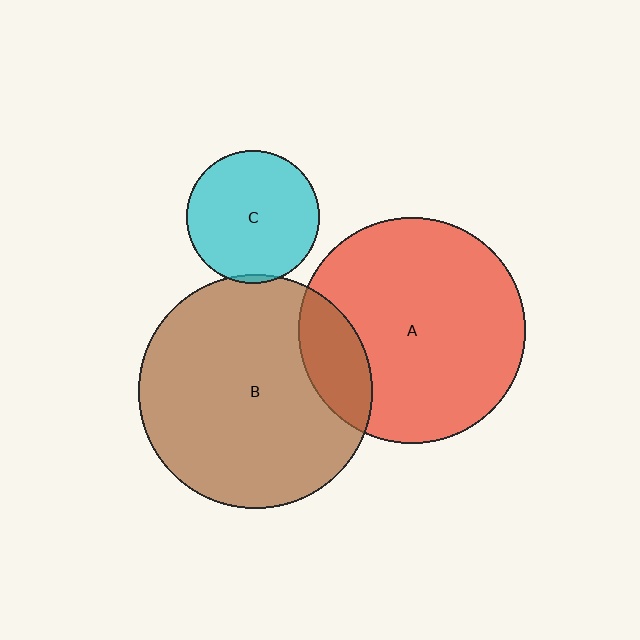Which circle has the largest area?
Circle B (brown).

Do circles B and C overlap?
Yes.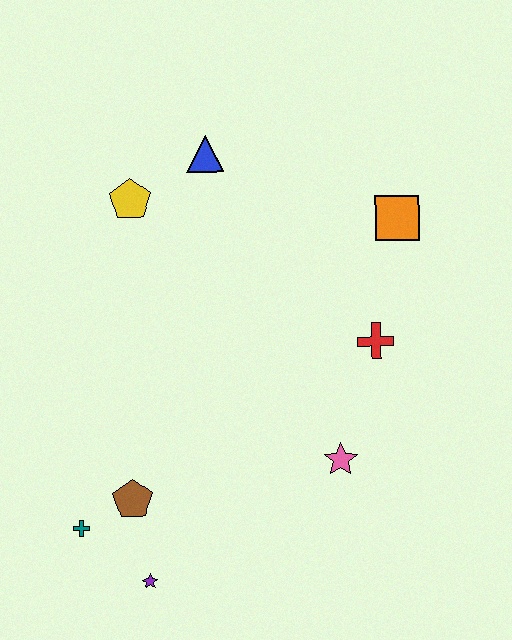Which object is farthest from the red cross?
The teal cross is farthest from the red cross.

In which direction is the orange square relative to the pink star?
The orange square is above the pink star.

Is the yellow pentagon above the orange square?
Yes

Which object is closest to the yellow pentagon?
The blue triangle is closest to the yellow pentagon.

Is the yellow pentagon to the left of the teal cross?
No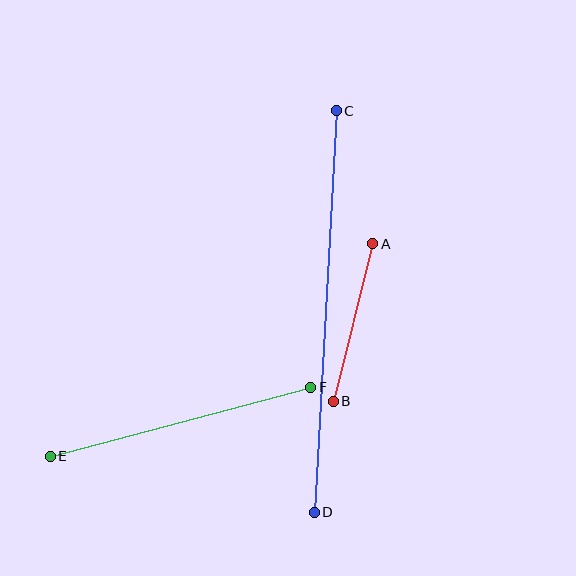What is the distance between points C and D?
The distance is approximately 402 pixels.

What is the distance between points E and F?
The distance is approximately 269 pixels.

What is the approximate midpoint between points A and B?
The midpoint is at approximately (353, 323) pixels.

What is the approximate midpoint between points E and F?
The midpoint is at approximately (180, 422) pixels.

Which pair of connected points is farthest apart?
Points C and D are farthest apart.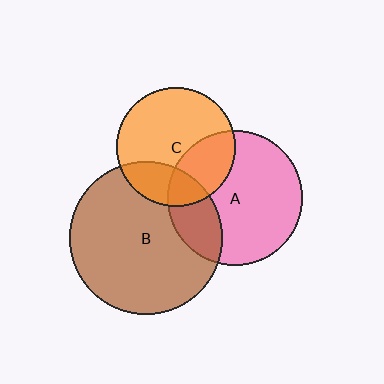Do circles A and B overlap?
Yes.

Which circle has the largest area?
Circle B (brown).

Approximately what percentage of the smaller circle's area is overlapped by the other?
Approximately 25%.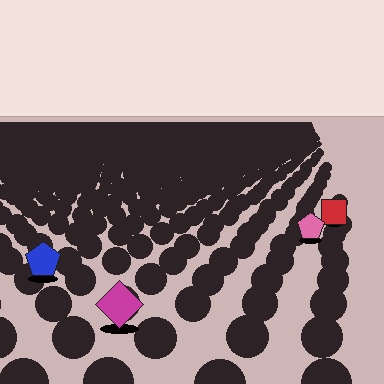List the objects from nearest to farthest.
From nearest to farthest: the magenta diamond, the blue pentagon, the pink pentagon, the red square.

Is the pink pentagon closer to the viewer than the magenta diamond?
No. The magenta diamond is closer — you can tell from the texture gradient: the ground texture is coarser near it.